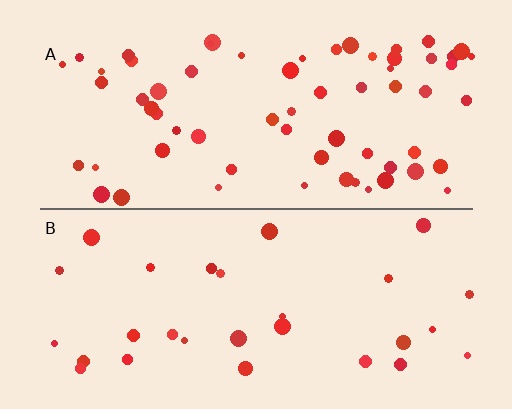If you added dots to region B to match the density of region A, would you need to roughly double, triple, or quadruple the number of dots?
Approximately double.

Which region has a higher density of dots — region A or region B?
A (the top).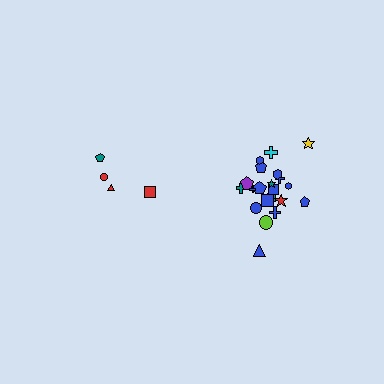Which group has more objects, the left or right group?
The right group.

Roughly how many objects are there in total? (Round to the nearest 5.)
Roughly 25 objects in total.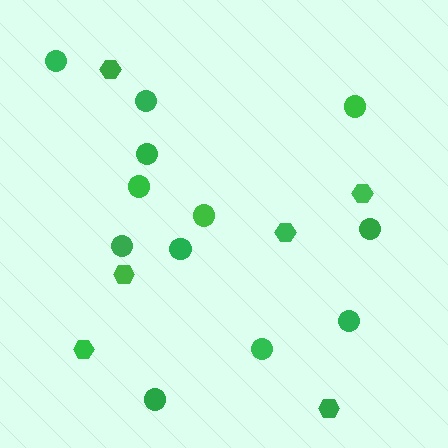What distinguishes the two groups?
There are 2 groups: one group of hexagons (6) and one group of circles (12).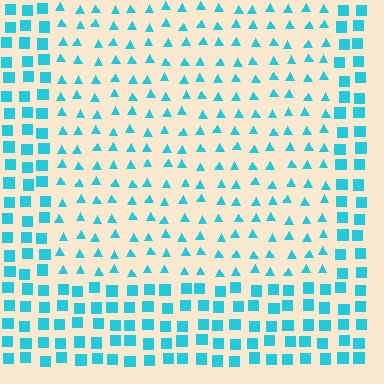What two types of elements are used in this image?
The image uses triangles inside the rectangle region and squares outside it.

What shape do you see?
I see a rectangle.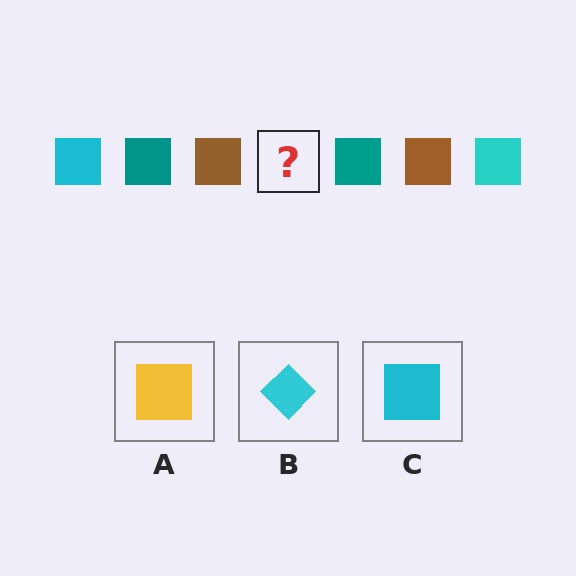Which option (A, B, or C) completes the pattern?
C.